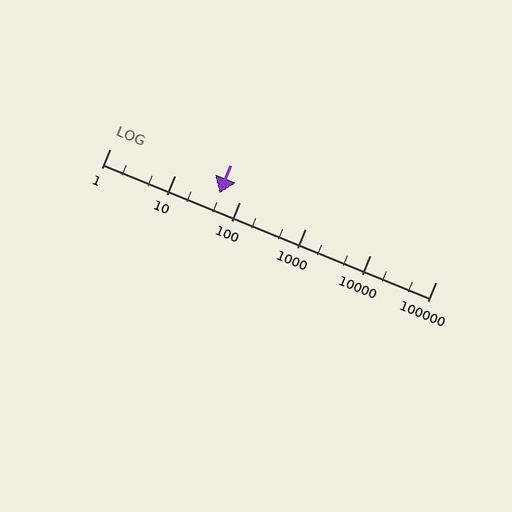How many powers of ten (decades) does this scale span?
The scale spans 5 decades, from 1 to 100000.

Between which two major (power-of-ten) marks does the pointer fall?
The pointer is between 10 and 100.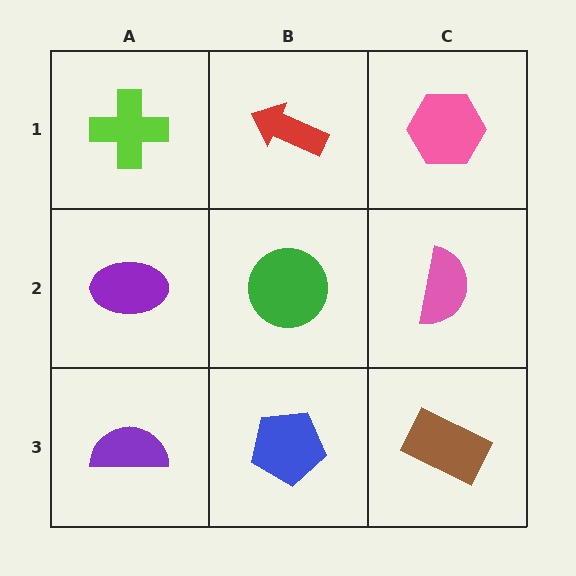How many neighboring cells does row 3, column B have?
3.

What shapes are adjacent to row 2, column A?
A lime cross (row 1, column A), a purple semicircle (row 3, column A), a green circle (row 2, column B).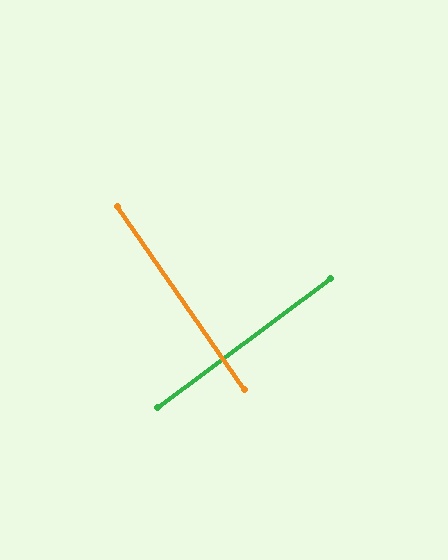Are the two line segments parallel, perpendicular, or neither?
Perpendicular — they meet at approximately 88°.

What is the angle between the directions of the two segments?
Approximately 88 degrees.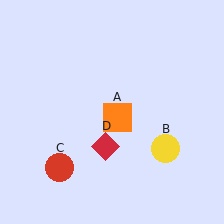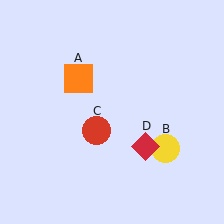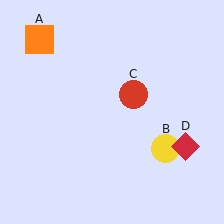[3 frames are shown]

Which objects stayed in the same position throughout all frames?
Yellow circle (object B) remained stationary.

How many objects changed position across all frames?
3 objects changed position: orange square (object A), red circle (object C), red diamond (object D).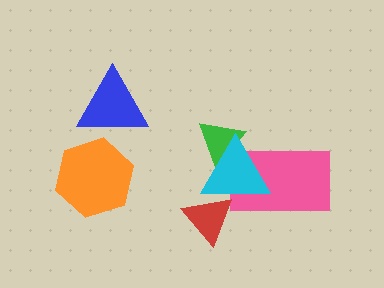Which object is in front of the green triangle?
The cyan triangle is in front of the green triangle.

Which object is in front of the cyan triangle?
The red triangle is in front of the cyan triangle.